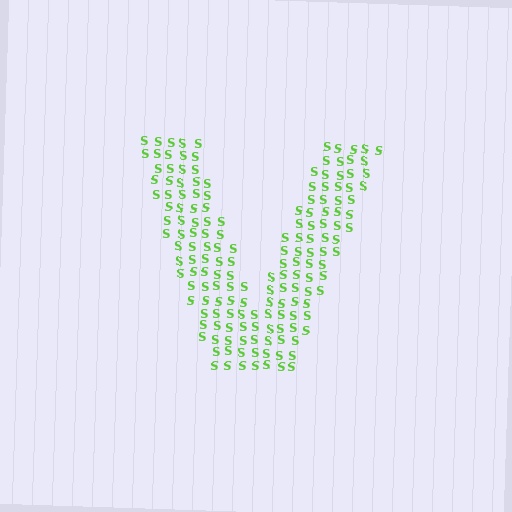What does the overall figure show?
The overall figure shows the letter V.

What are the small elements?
The small elements are letter S's.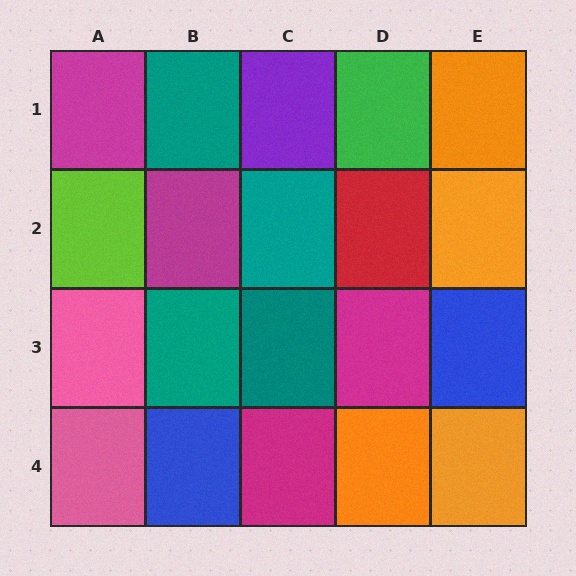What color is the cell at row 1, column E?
Orange.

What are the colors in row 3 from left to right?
Pink, teal, teal, magenta, blue.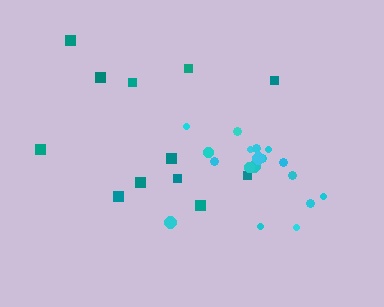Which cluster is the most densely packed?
Cyan.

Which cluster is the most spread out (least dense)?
Teal.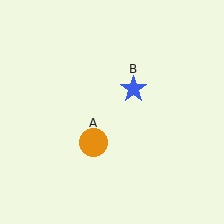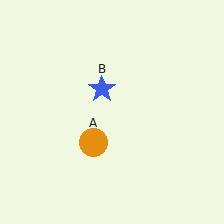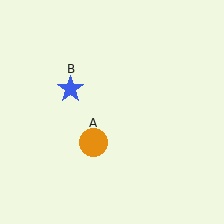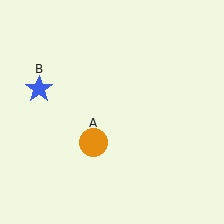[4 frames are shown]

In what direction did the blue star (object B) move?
The blue star (object B) moved left.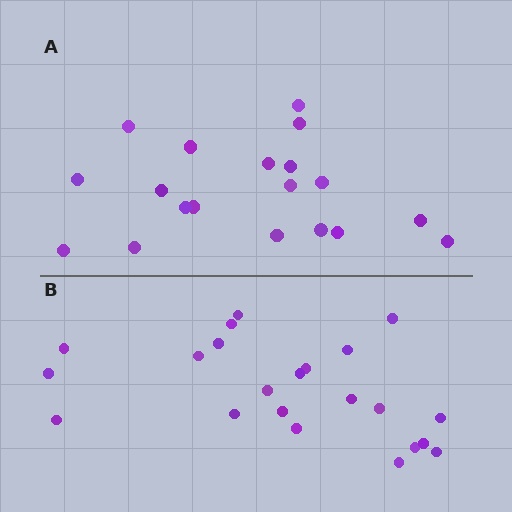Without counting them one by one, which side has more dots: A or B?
Region B (the bottom region) has more dots.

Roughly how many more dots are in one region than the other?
Region B has just a few more — roughly 2 or 3 more dots than region A.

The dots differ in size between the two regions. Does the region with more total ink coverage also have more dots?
No. Region A has more total ink coverage because its dots are larger, but region B actually contains more individual dots. Total area can be misleading — the number of items is what matters here.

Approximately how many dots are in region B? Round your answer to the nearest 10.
About 20 dots. (The exact count is 22, which rounds to 20.)